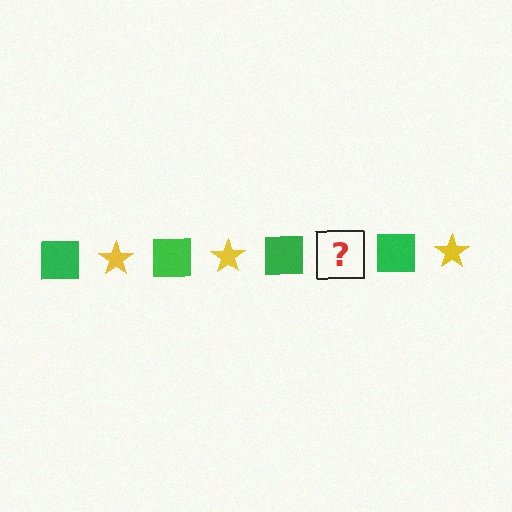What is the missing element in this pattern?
The missing element is a yellow star.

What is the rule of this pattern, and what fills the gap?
The rule is that the pattern alternates between green square and yellow star. The gap should be filled with a yellow star.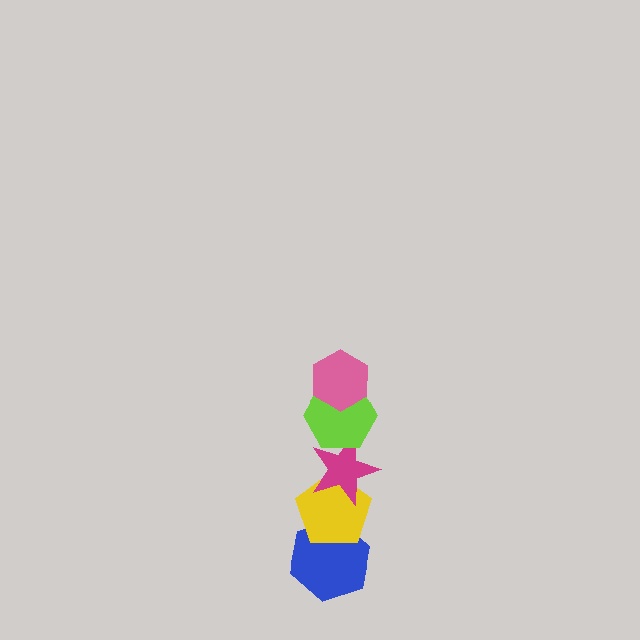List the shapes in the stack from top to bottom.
From top to bottom: the pink hexagon, the lime hexagon, the magenta star, the yellow pentagon, the blue hexagon.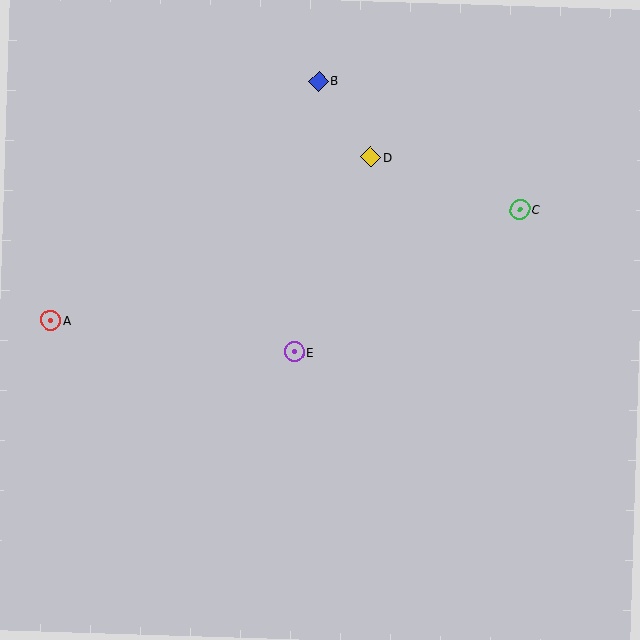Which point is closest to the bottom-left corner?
Point A is closest to the bottom-left corner.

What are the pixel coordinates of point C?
Point C is at (520, 209).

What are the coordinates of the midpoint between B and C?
The midpoint between B and C is at (419, 145).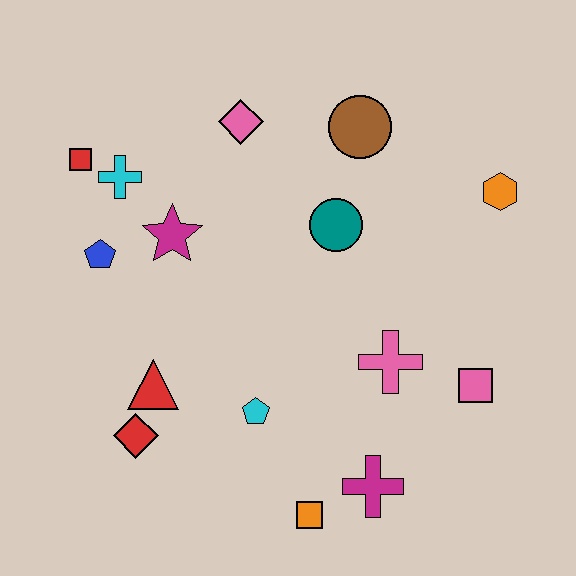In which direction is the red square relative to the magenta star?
The red square is to the left of the magenta star.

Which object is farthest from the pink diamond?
The orange square is farthest from the pink diamond.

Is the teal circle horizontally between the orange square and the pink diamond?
No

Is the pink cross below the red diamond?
No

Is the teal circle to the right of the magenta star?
Yes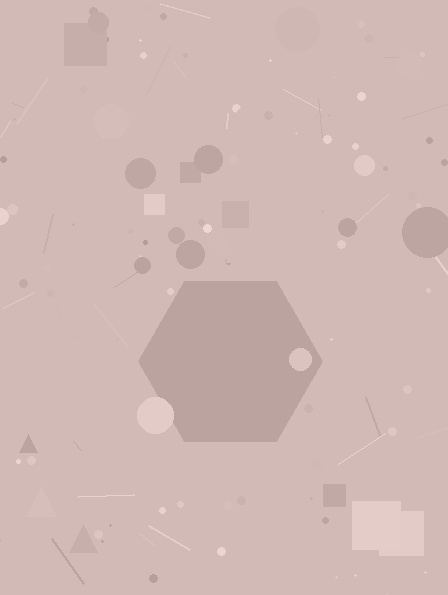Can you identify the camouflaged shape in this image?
The camouflaged shape is a hexagon.